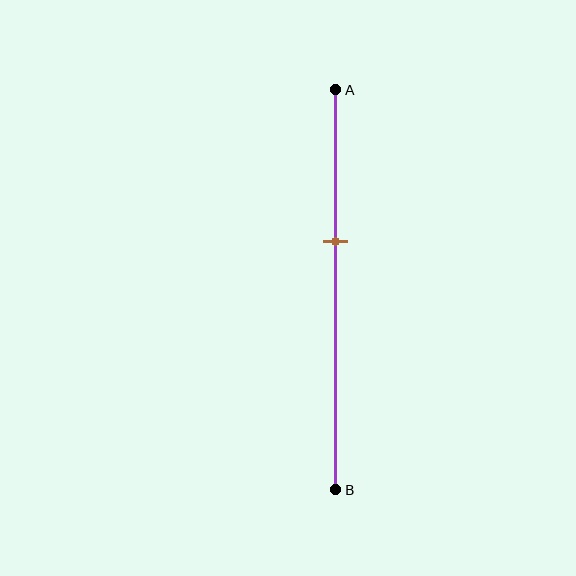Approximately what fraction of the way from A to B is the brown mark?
The brown mark is approximately 40% of the way from A to B.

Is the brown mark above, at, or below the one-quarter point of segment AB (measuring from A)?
The brown mark is below the one-quarter point of segment AB.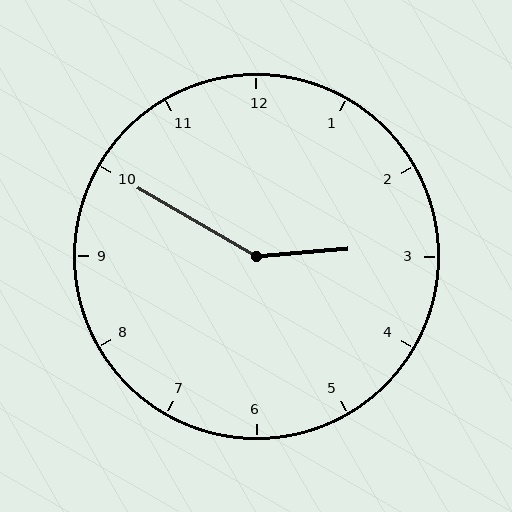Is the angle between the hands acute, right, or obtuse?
It is obtuse.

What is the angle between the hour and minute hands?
Approximately 145 degrees.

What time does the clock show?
2:50.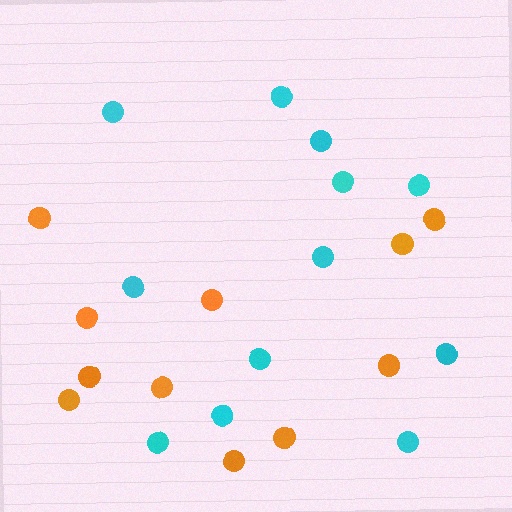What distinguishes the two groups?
There are 2 groups: one group of orange circles (11) and one group of cyan circles (12).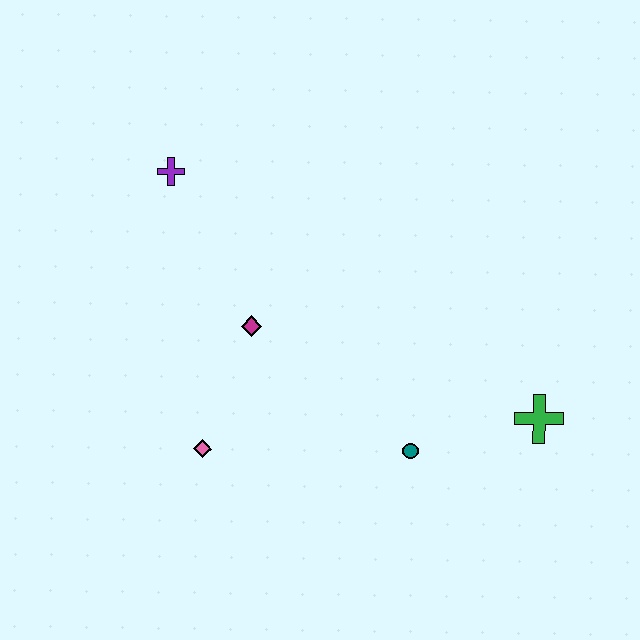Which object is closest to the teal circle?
The green cross is closest to the teal circle.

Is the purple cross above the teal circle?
Yes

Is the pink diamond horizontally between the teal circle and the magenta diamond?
No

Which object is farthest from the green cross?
The purple cross is farthest from the green cross.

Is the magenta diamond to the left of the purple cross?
No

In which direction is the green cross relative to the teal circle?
The green cross is to the right of the teal circle.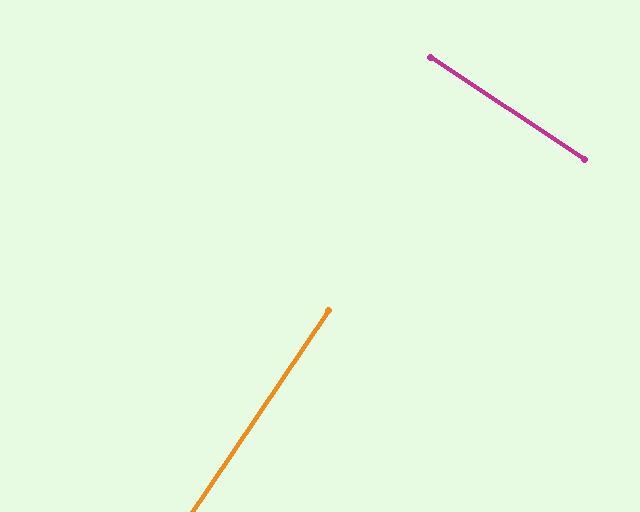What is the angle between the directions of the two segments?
Approximately 89 degrees.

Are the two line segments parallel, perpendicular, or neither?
Perpendicular — they meet at approximately 89°.